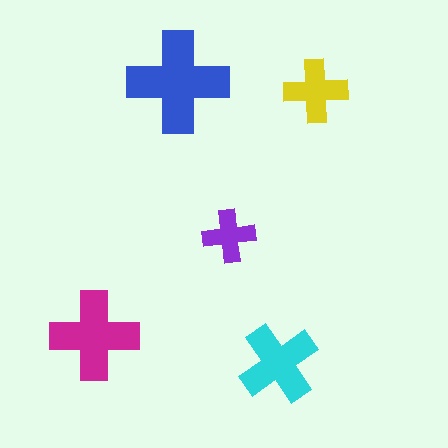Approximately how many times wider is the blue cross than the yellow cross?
About 1.5 times wider.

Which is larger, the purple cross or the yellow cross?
The yellow one.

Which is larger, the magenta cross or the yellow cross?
The magenta one.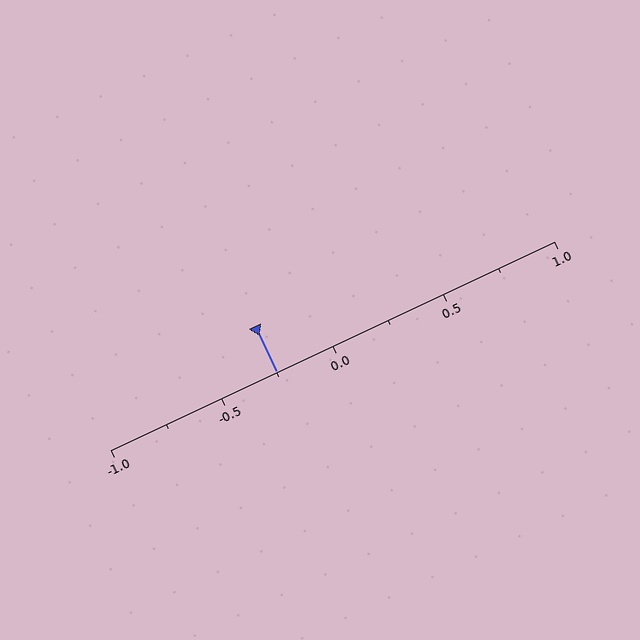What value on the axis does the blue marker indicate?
The marker indicates approximately -0.25.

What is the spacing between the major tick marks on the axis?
The major ticks are spaced 0.5 apart.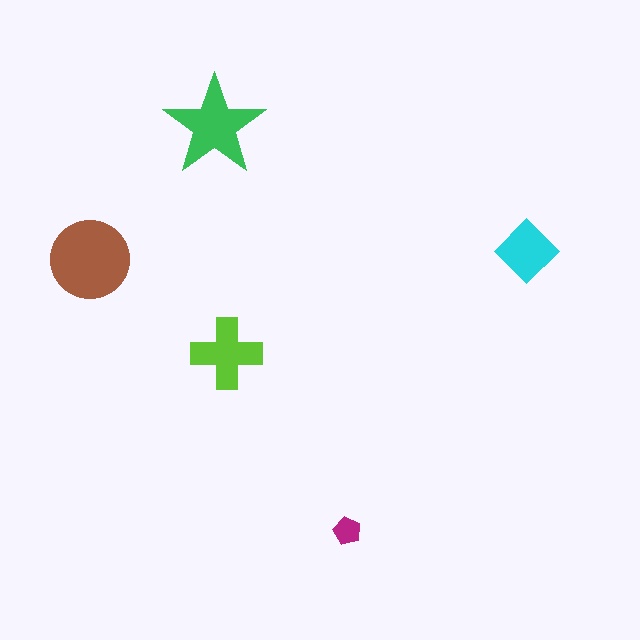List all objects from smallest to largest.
The magenta pentagon, the cyan diamond, the lime cross, the green star, the brown circle.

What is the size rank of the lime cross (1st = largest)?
3rd.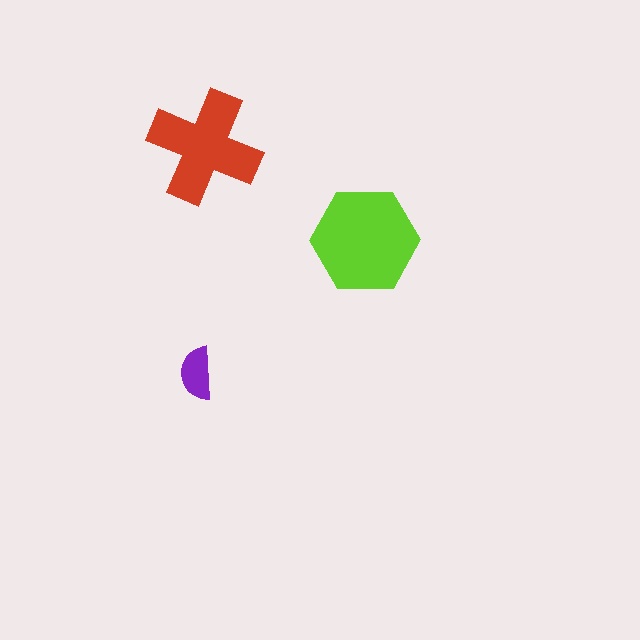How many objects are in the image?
There are 3 objects in the image.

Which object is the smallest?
The purple semicircle.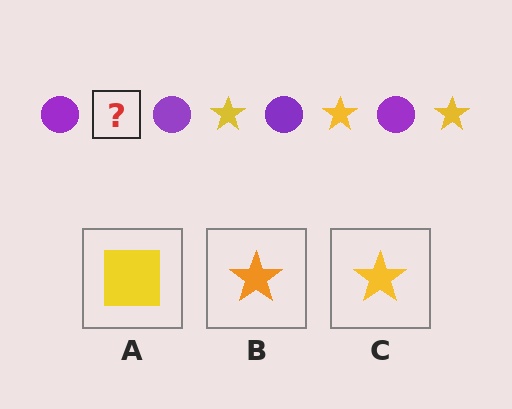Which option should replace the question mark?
Option C.